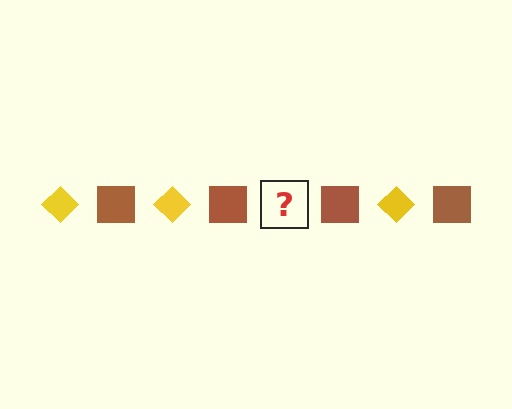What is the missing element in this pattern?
The missing element is a yellow diamond.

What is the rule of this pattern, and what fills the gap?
The rule is that the pattern alternates between yellow diamond and brown square. The gap should be filled with a yellow diamond.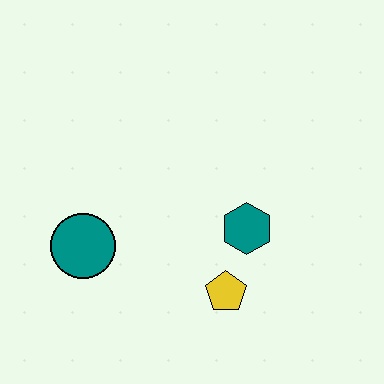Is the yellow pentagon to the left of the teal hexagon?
Yes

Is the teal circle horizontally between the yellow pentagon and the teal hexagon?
No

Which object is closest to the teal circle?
The yellow pentagon is closest to the teal circle.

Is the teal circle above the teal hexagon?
No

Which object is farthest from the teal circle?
The teal hexagon is farthest from the teal circle.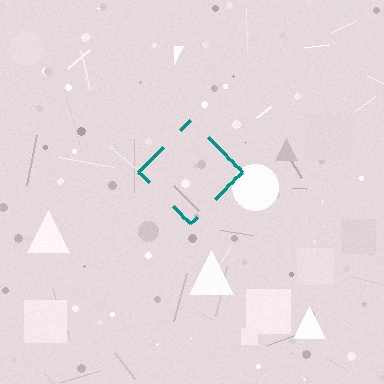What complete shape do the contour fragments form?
The contour fragments form a diamond.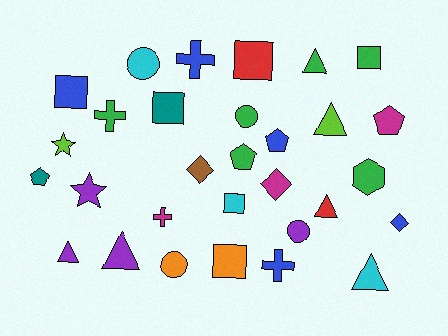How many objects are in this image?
There are 30 objects.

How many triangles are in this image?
There are 6 triangles.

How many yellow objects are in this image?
There are no yellow objects.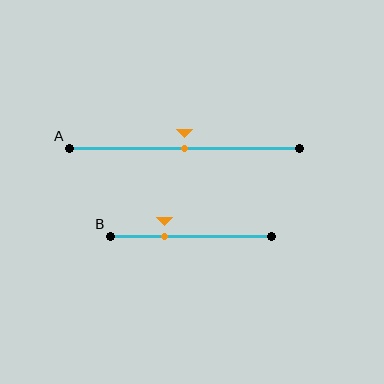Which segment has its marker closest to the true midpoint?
Segment A has its marker closest to the true midpoint.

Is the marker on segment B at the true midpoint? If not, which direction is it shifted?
No, the marker on segment B is shifted to the left by about 16% of the segment length.